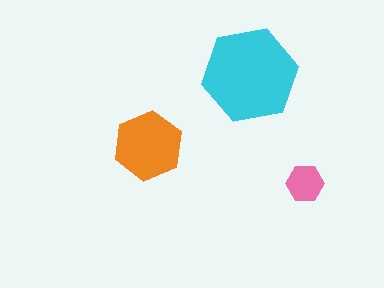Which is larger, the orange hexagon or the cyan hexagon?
The cyan one.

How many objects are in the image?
There are 3 objects in the image.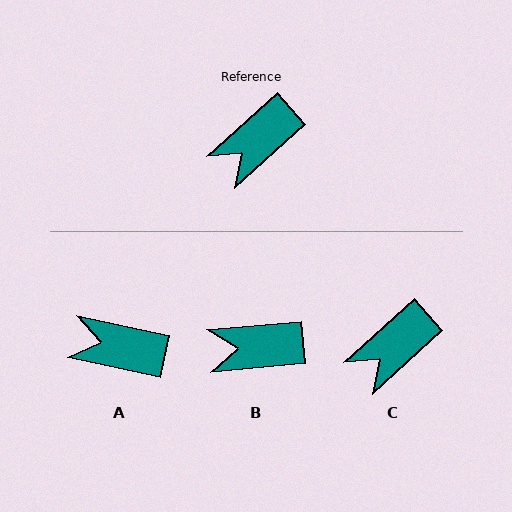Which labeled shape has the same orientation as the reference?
C.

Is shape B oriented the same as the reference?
No, it is off by about 37 degrees.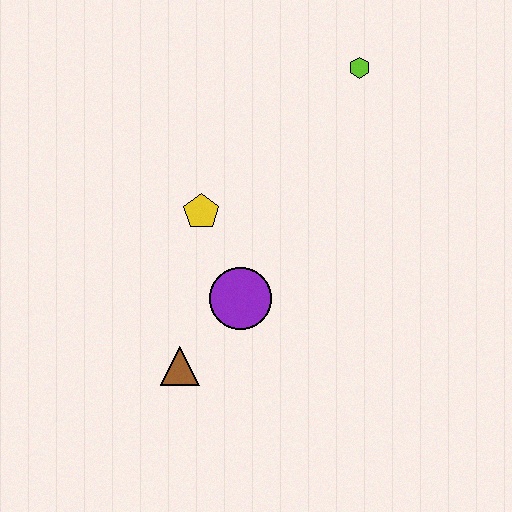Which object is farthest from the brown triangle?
The lime hexagon is farthest from the brown triangle.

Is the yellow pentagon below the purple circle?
No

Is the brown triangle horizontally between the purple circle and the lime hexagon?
No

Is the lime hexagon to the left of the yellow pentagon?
No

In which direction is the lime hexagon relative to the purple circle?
The lime hexagon is above the purple circle.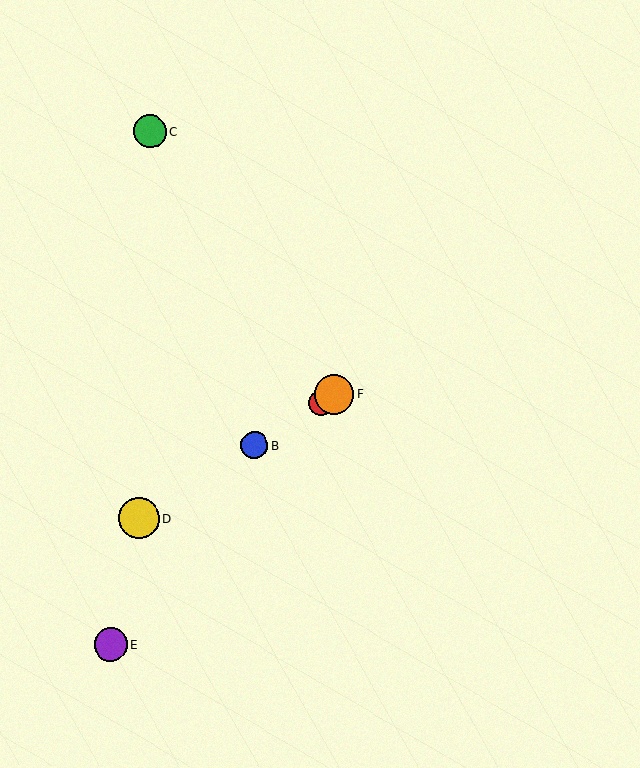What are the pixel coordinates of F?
Object F is at (334, 395).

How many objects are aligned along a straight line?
4 objects (A, B, D, F) are aligned along a straight line.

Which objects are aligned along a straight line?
Objects A, B, D, F are aligned along a straight line.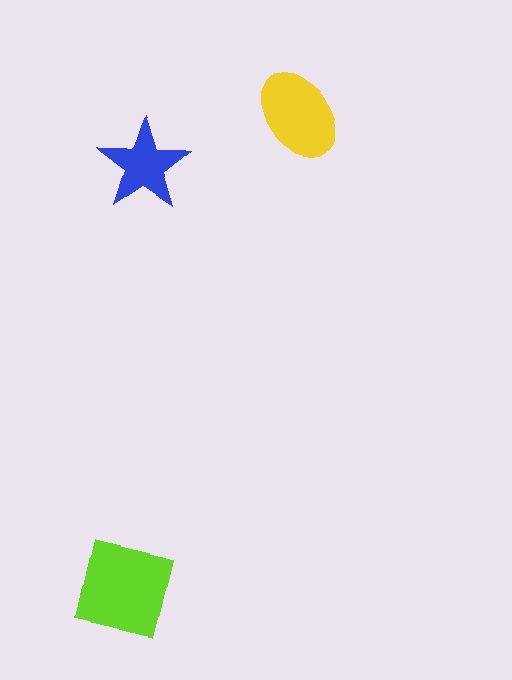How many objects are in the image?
There are 3 objects in the image.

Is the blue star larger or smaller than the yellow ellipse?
Smaller.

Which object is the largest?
The lime square.